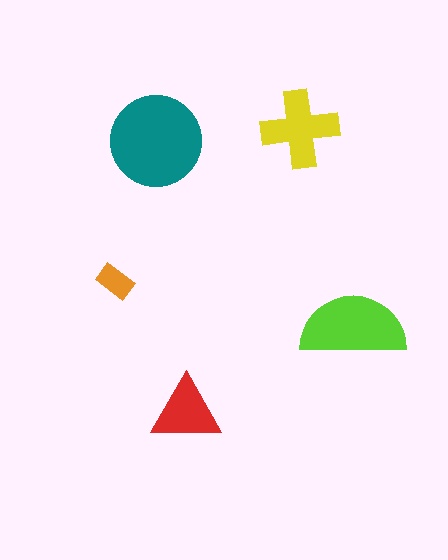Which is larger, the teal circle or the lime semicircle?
The teal circle.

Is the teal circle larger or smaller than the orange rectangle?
Larger.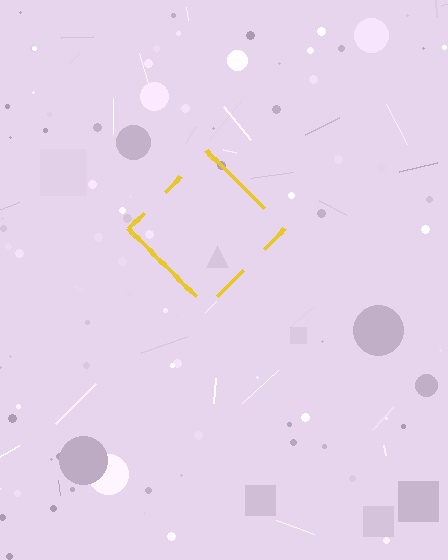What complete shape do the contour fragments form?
The contour fragments form a diamond.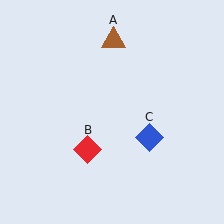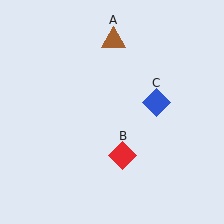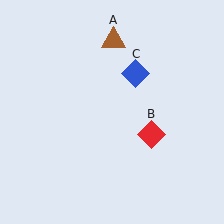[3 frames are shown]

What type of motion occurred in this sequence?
The red diamond (object B), blue diamond (object C) rotated counterclockwise around the center of the scene.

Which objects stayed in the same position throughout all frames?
Brown triangle (object A) remained stationary.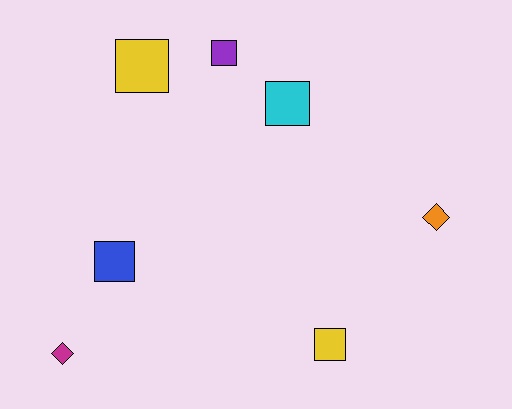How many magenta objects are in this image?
There is 1 magenta object.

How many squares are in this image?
There are 5 squares.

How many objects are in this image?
There are 7 objects.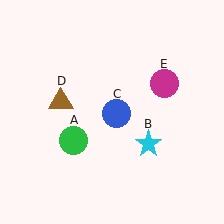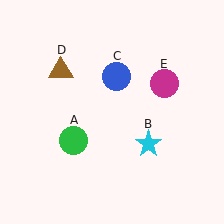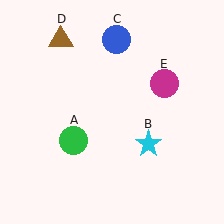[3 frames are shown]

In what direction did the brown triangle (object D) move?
The brown triangle (object D) moved up.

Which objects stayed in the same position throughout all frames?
Green circle (object A) and cyan star (object B) and magenta circle (object E) remained stationary.